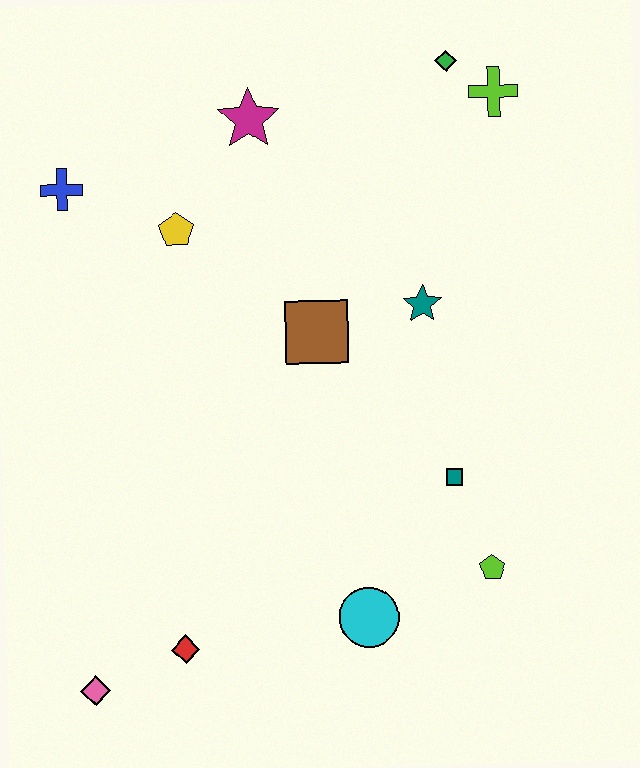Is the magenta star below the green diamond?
Yes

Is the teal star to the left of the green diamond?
Yes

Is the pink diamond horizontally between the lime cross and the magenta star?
No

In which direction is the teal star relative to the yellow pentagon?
The teal star is to the right of the yellow pentagon.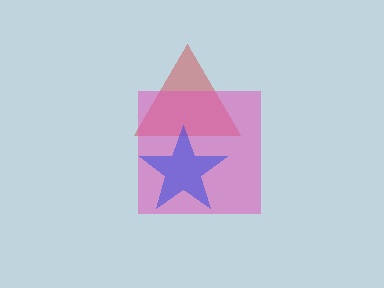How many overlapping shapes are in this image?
There are 3 overlapping shapes in the image.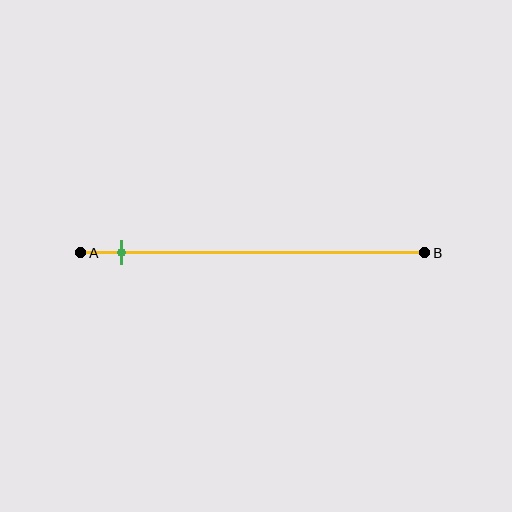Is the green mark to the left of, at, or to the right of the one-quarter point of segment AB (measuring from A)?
The green mark is to the left of the one-quarter point of segment AB.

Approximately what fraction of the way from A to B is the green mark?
The green mark is approximately 10% of the way from A to B.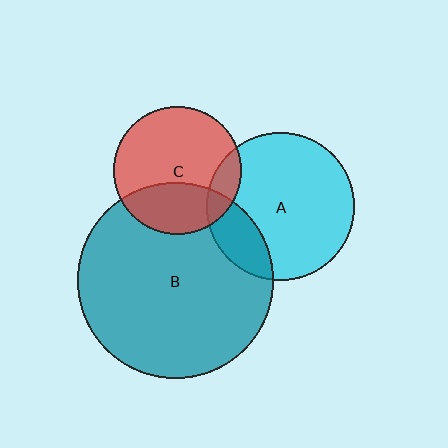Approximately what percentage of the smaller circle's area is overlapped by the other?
Approximately 15%.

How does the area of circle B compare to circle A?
Approximately 1.8 times.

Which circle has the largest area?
Circle B (teal).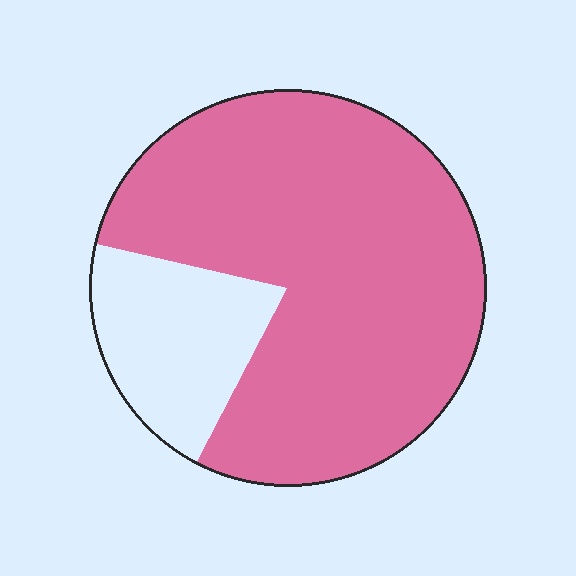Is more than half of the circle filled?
Yes.